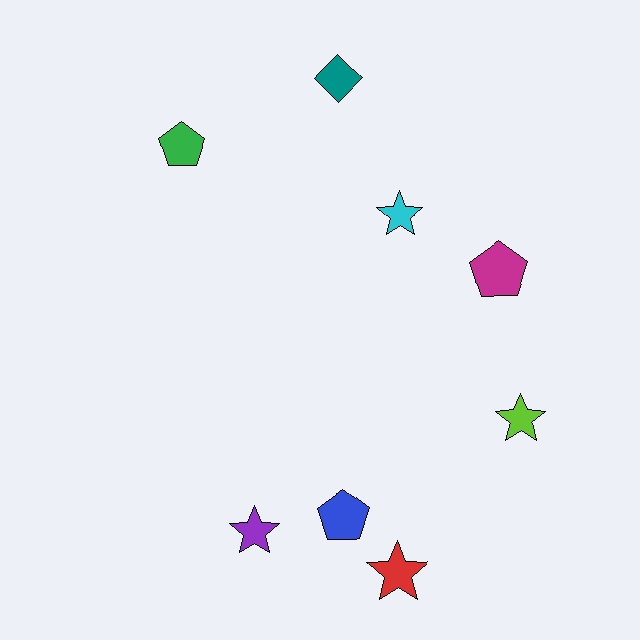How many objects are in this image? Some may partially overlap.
There are 8 objects.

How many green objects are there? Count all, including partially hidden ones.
There is 1 green object.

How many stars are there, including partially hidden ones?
There are 4 stars.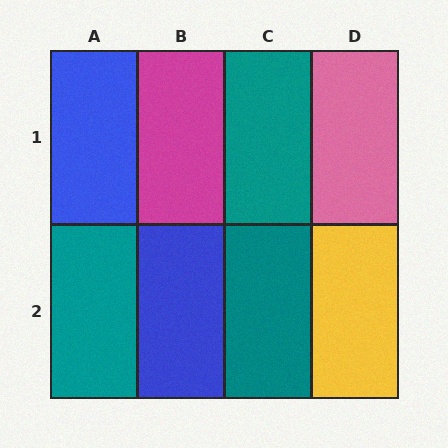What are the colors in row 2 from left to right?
Teal, blue, teal, yellow.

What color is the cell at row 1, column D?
Pink.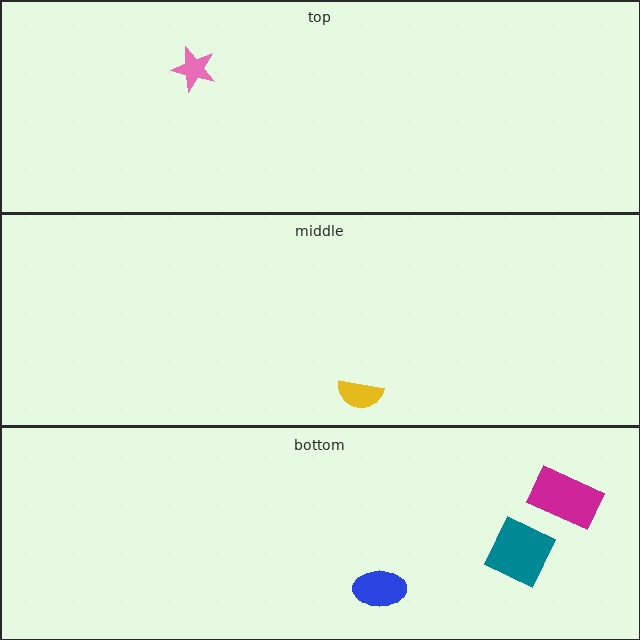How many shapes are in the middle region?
1.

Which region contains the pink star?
The top region.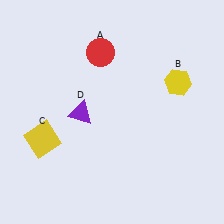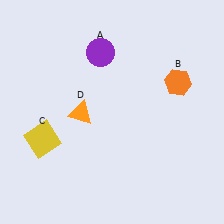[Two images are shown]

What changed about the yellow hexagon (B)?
In Image 1, B is yellow. In Image 2, it changed to orange.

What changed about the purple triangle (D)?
In Image 1, D is purple. In Image 2, it changed to orange.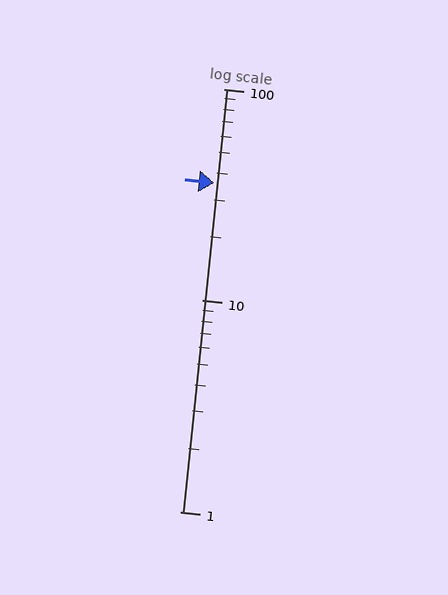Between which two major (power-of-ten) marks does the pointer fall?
The pointer is between 10 and 100.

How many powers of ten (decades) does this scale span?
The scale spans 2 decades, from 1 to 100.